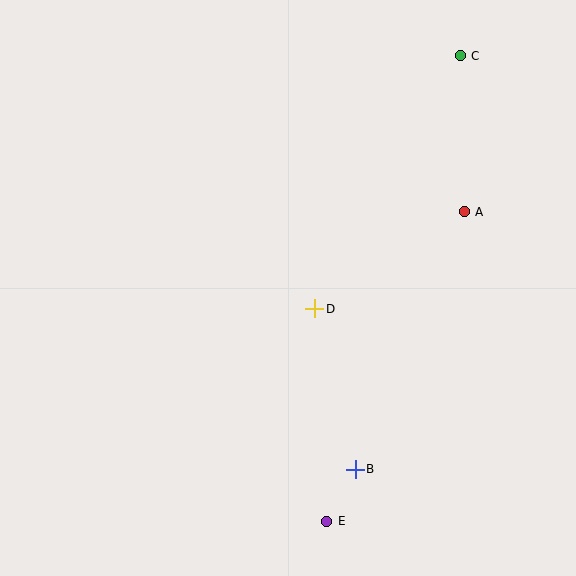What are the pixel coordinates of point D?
Point D is at (315, 309).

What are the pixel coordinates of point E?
Point E is at (327, 521).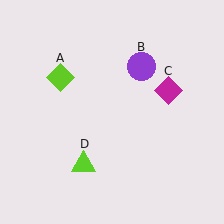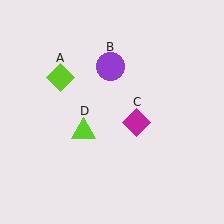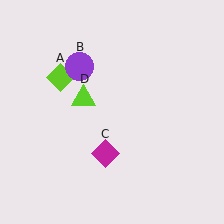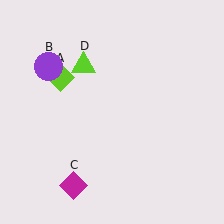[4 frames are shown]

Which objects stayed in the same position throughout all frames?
Lime diamond (object A) remained stationary.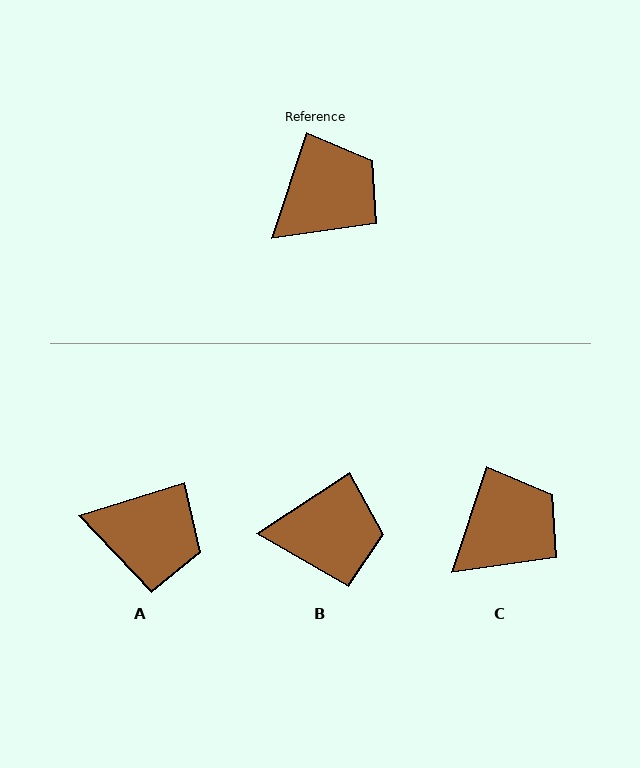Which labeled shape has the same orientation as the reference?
C.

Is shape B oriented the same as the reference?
No, it is off by about 38 degrees.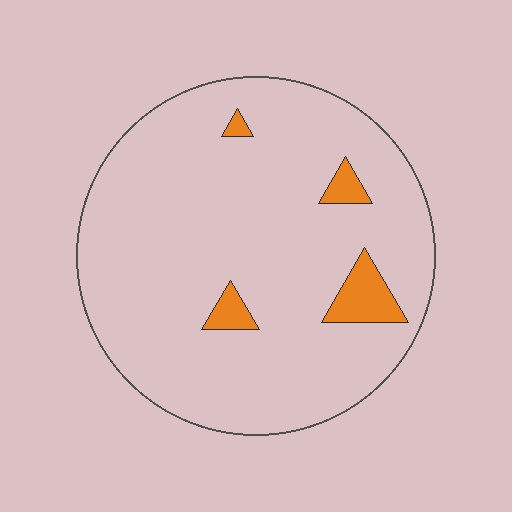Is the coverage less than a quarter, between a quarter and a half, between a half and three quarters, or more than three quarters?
Less than a quarter.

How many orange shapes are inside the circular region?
4.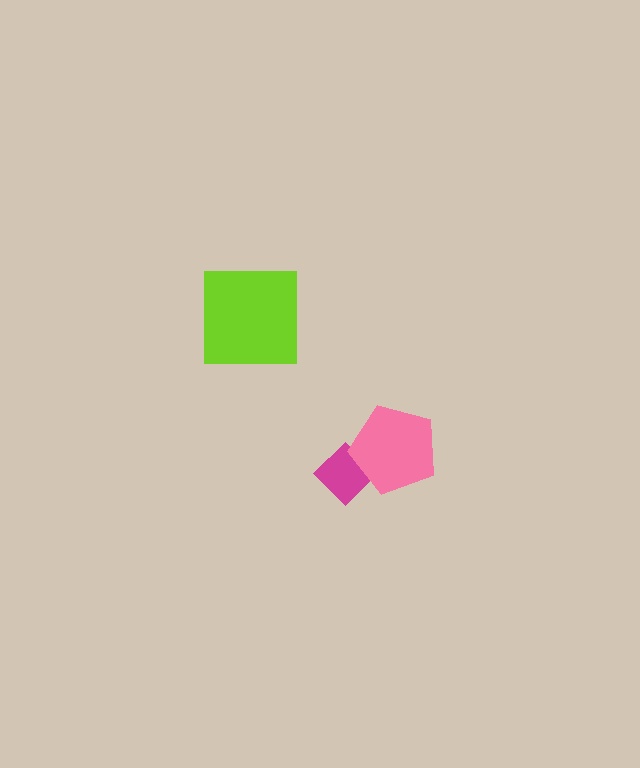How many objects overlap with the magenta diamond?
1 object overlaps with the magenta diamond.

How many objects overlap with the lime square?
0 objects overlap with the lime square.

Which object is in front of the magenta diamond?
The pink pentagon is in front of the magenta diamond.